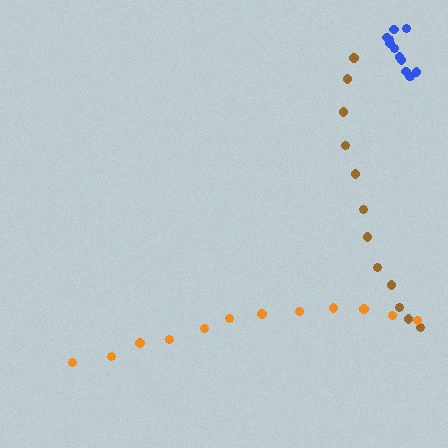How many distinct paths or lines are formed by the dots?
There are 3 distinct paths.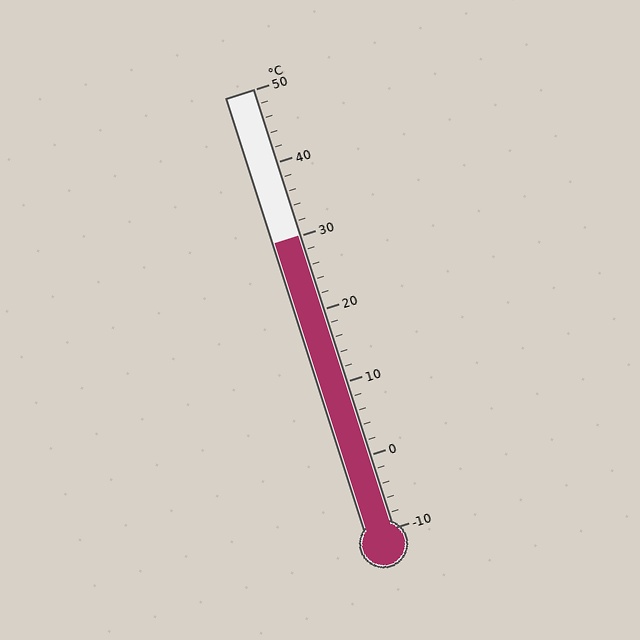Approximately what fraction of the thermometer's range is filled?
The thermometer is filled to approximately 65% of its range.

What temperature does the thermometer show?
The thermometer shows approximately 30°C.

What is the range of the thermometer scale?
The thermometer scale ranges from -10°C to 50°C.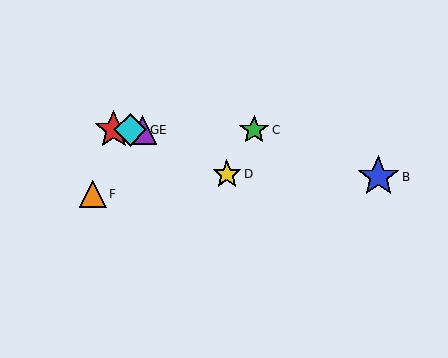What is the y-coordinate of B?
Object B is at y≈177.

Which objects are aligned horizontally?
Objects A, C, E, G are aligned horizontally.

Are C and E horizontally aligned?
Yes, both are at y≈130.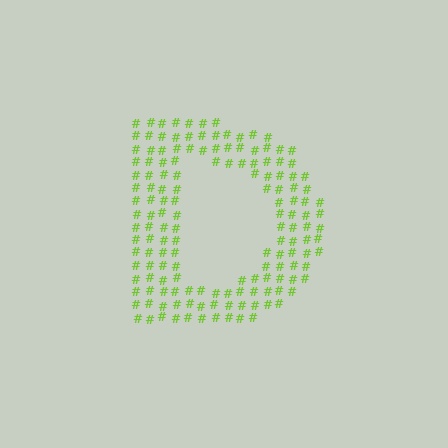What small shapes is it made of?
It is made of small hash symbols.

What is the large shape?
The large shape is the letter D.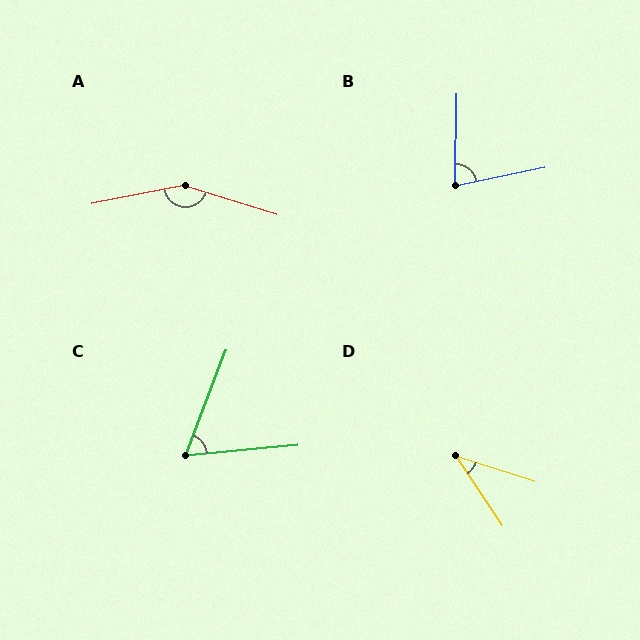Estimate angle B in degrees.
Approximately 77 degrees.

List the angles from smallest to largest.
D (38°), C (64°), B (77°), A (151°).